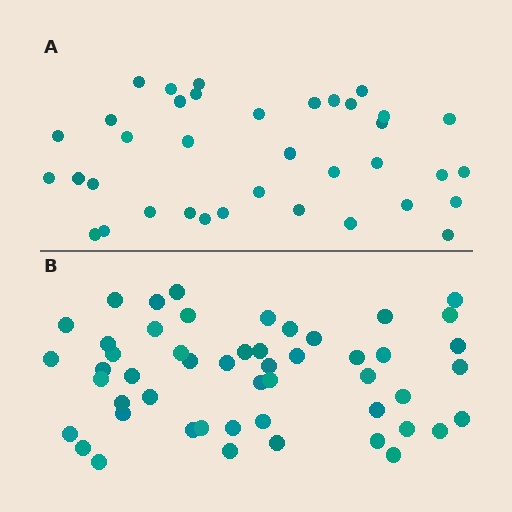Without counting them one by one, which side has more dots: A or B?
Region B (the bottom region) has more dots.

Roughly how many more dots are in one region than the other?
Region B has approximately 15 more dots than region A.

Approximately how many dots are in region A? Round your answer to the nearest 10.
About 40 dots. (The exact count is 37, which rounds to 40.)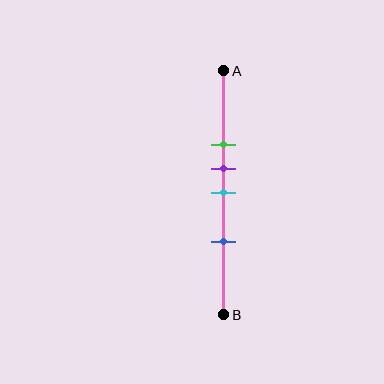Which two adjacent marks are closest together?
The purple and cyan marks are the closest adjacent pair.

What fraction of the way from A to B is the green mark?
The green mark is approximately 30% (0.3) of the way from A to B.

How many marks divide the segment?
There are 4 marks dividing the segment.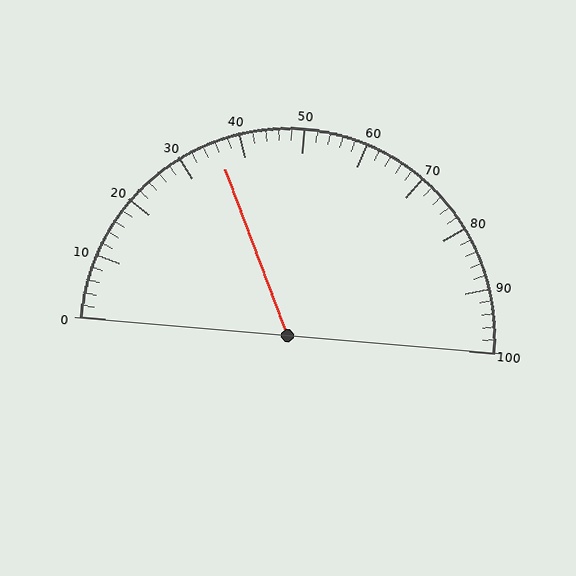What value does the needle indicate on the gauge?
The needle indicates approximately 36.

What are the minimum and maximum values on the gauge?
The gauge ranges from 0 to 100.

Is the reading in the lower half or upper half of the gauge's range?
The reading is in the lower half of the range (0 to 100).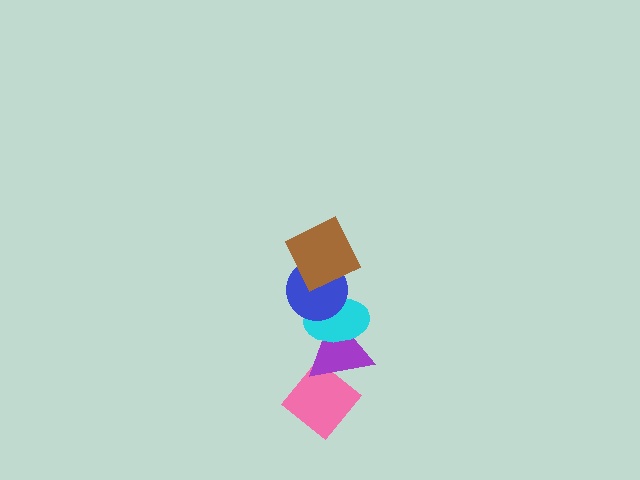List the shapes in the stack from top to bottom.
From top to bottom: the brown square, the blue circle, the cyan ellipse, the purple triangle, the pink diamond.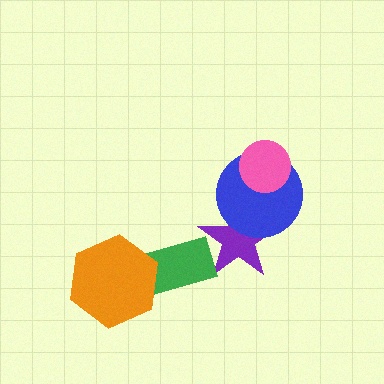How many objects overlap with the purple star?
2 objects overlap with the purple star.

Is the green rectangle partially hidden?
Yes, it is partially covered by another shape.